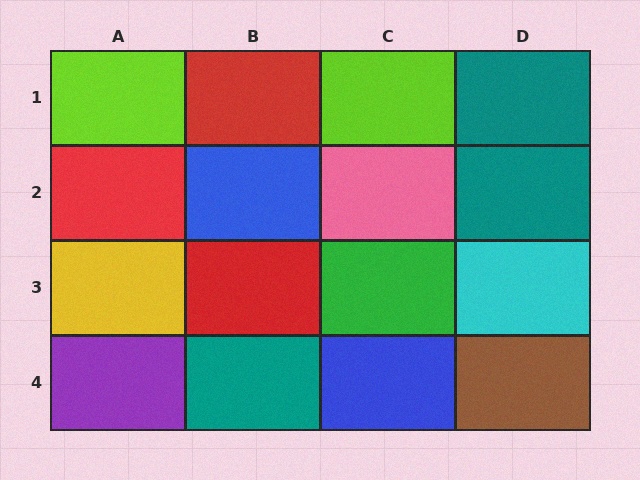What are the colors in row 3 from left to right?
Yellow, red, green, cyan.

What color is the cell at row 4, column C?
Blue.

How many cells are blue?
2 cells are blue.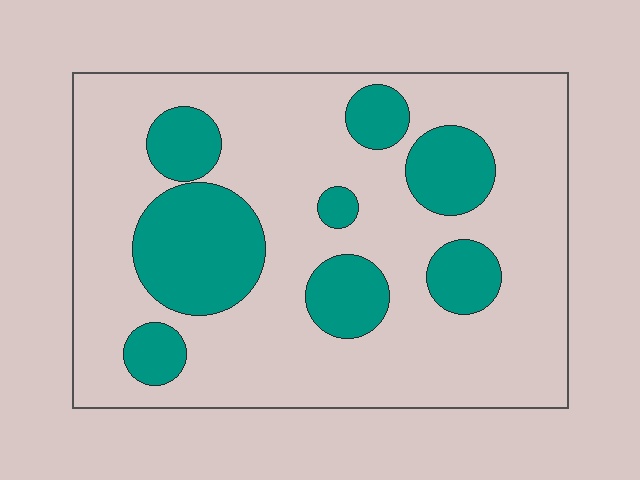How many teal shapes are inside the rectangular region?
8.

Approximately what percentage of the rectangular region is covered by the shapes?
Approximately 25%.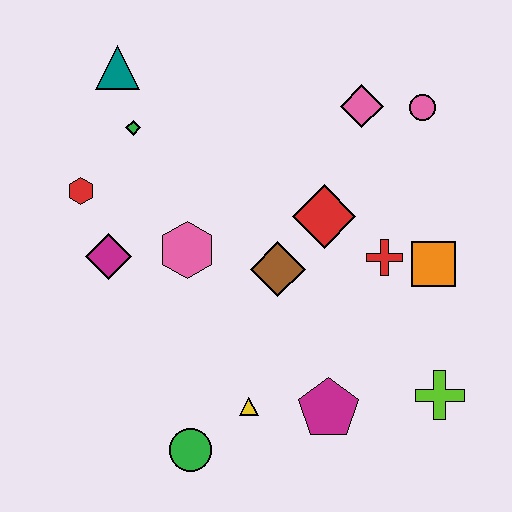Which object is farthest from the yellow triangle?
The teal triangle is farthest from the yellow triangle.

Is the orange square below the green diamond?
Yes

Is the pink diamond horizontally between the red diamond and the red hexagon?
No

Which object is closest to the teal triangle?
The green diamond is closest to the teal triangle.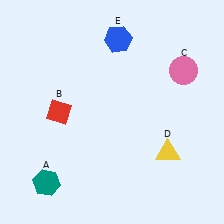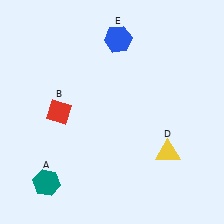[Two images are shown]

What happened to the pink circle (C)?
The pink circle (C) was removed in Image 2. It was in the top-right area of Image 1.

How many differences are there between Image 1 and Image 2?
There is 1 difference between the two images.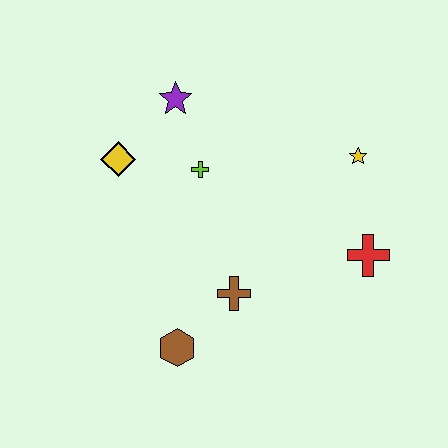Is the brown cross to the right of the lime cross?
Yes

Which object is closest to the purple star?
The lime cross is closest to the purple star.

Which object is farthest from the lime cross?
The red cross is farthest from the lime cross.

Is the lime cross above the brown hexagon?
Yes